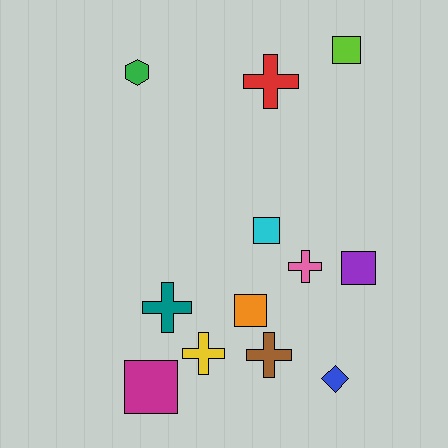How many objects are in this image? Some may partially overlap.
There are 12 objects.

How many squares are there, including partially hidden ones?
There are 5 squares.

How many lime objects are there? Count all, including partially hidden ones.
There is 1 lime object.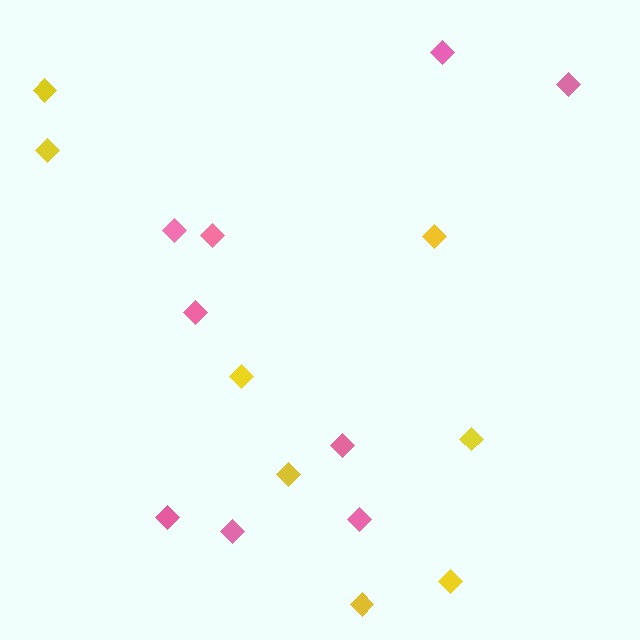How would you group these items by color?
There are 2 groups: one group of pink diamonds (9) and one group of yellow diamonds (8).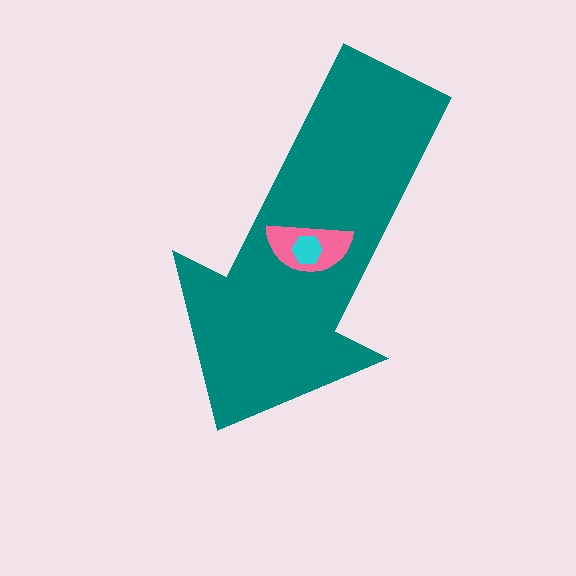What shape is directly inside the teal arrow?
The pink semicircle.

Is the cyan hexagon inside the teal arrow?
Yes.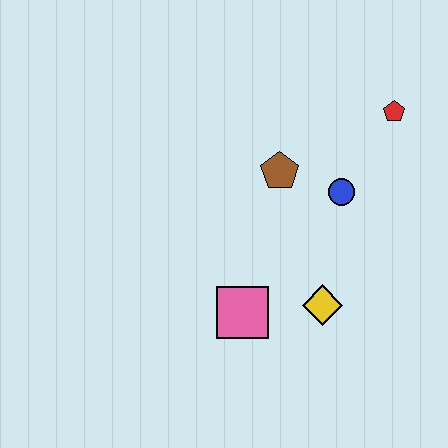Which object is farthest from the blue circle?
The pink square is farthest from the blue circle.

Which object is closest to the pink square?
The yellow diamond is closest to the pink square.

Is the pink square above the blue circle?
No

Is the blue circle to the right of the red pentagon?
No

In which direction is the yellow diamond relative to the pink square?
The yellow diamond is to the right of the pink square.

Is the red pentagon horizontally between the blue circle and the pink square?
No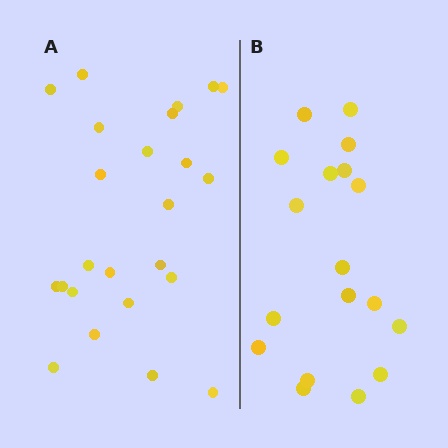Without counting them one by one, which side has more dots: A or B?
Region A (the left region) has more dots.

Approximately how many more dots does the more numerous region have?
Region A has about 6 more dots than region B.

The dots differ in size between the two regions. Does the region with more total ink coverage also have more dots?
No. Region B has more total ink coverage because its dots are larger, but region A actually contains more individual dots. Total area can be misleading — the number of items is what matters here.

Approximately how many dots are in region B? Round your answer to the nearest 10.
About 20 dots. (The exact count is 18, which rounds to 20.)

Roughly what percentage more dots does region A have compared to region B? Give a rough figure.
About 35% more.